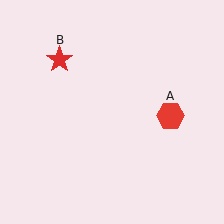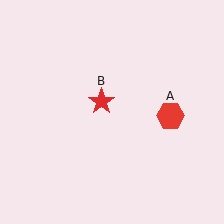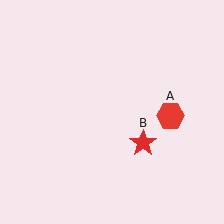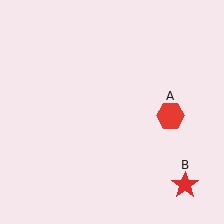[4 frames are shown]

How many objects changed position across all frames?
1 object changed position: red star (object B).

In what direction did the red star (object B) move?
The red star (object B) moved down and to the right.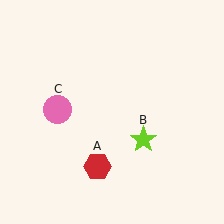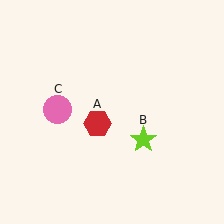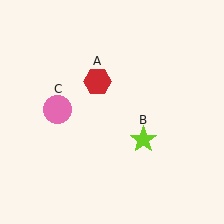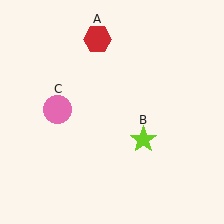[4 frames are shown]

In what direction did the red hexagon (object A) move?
The red hexagon (object A) moved up.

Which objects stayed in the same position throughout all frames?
Lime star (object B) and pink circle (object C) remained stationary.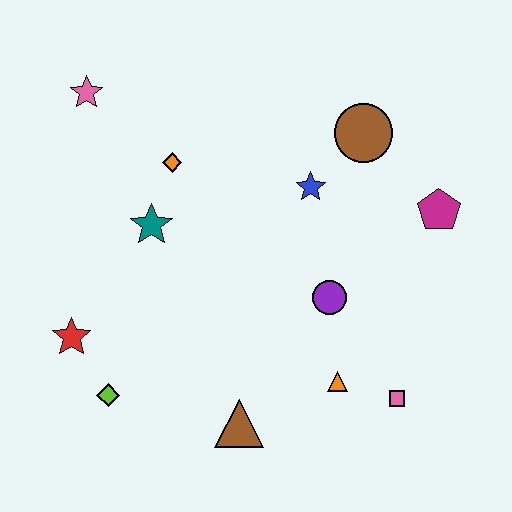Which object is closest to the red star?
The lime diamond is closest to the red star.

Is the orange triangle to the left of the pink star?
No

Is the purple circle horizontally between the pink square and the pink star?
Yes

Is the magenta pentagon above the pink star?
No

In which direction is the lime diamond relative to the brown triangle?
The lime diamond is to the left of the brown triangle.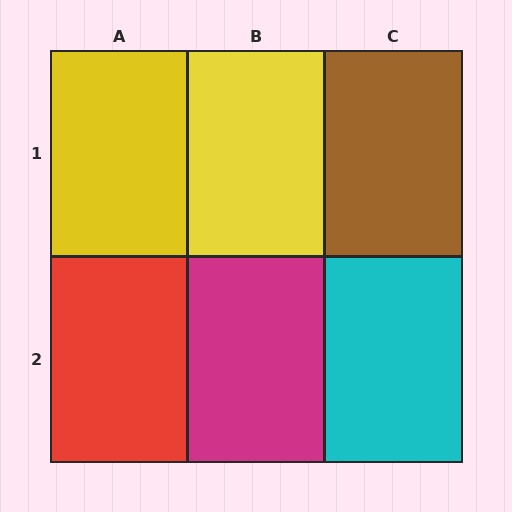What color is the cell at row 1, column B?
Yellow.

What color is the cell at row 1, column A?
Yellow.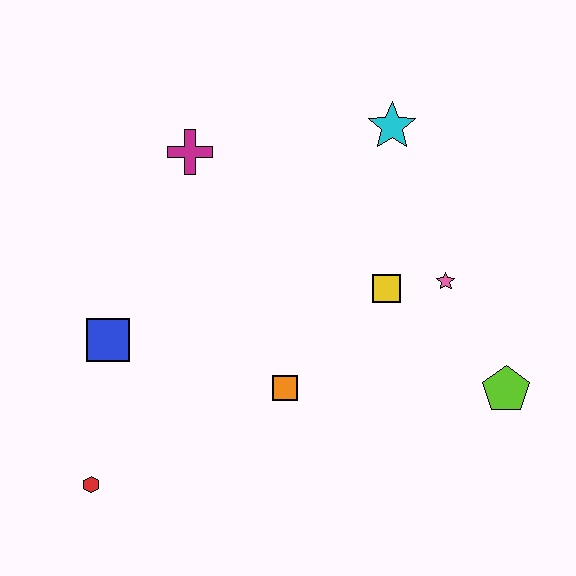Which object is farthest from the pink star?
The red hexagon is farthest from the pink star.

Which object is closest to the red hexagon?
The blue square is closest to the red hexagon.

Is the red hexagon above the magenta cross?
No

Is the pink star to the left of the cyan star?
No